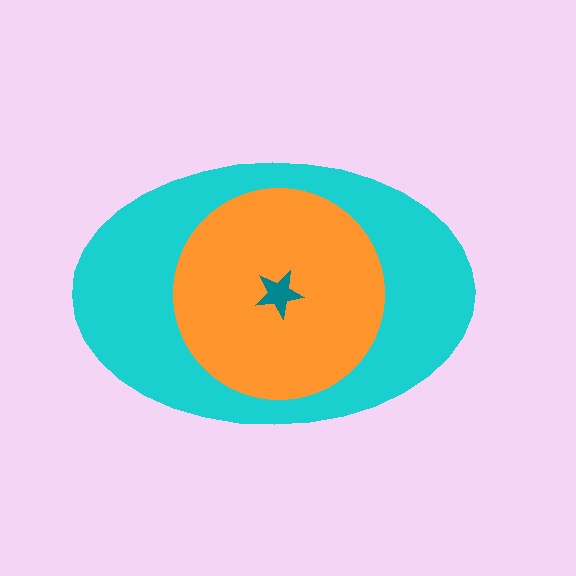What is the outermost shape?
The cyan ellipse.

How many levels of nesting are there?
3.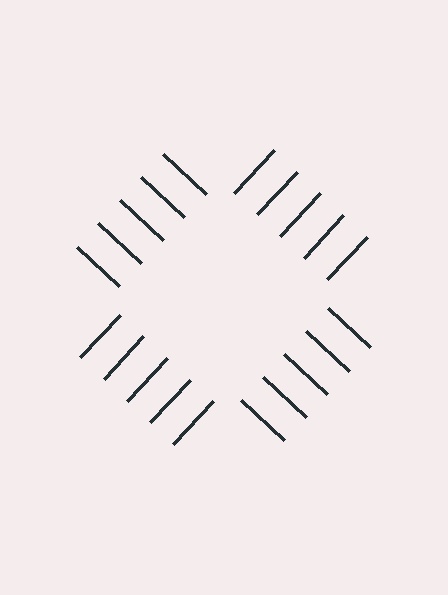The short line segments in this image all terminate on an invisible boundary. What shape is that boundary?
An illusory square — the line segments terminate on its edges but no continuous stroke is drawn.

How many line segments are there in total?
20 — 5 along each of the 4 edges.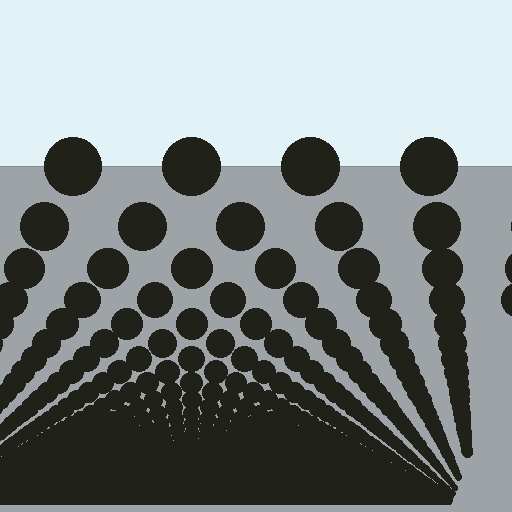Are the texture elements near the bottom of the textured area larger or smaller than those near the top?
Smaller. The gradient is inverted — elements near the bottom are smaller and denser.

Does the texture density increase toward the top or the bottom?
Density increases toward the bottom.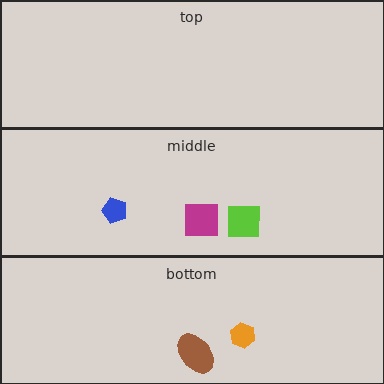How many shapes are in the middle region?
3.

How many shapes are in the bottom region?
2.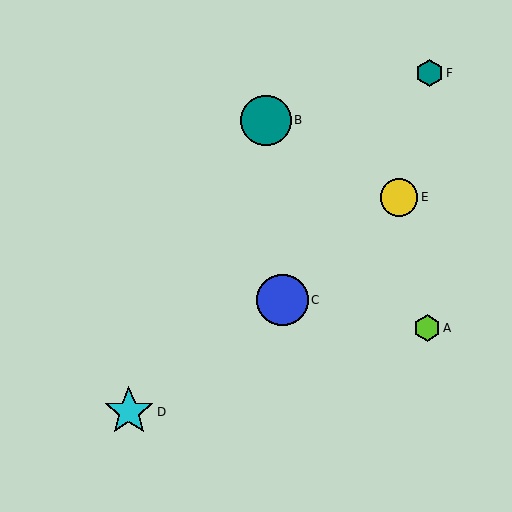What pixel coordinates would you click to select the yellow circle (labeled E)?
Click at (399, 197) to select the yellow circle E.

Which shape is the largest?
The blue circle (labeled C) is the largest.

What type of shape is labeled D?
Shape D is a cyan star.